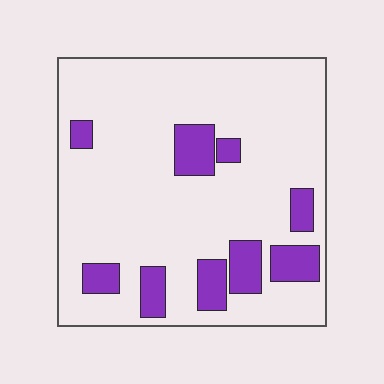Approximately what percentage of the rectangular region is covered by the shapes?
Approximately 15%.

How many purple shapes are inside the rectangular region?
9.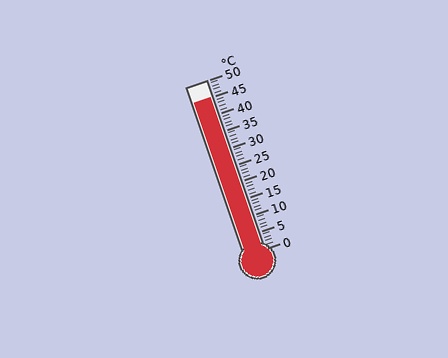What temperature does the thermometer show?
The thermometer shows approximately 45°C.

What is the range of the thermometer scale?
The thermometer scale ranges from 0°C to 50°C.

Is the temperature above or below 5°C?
The temperature is above 5°C.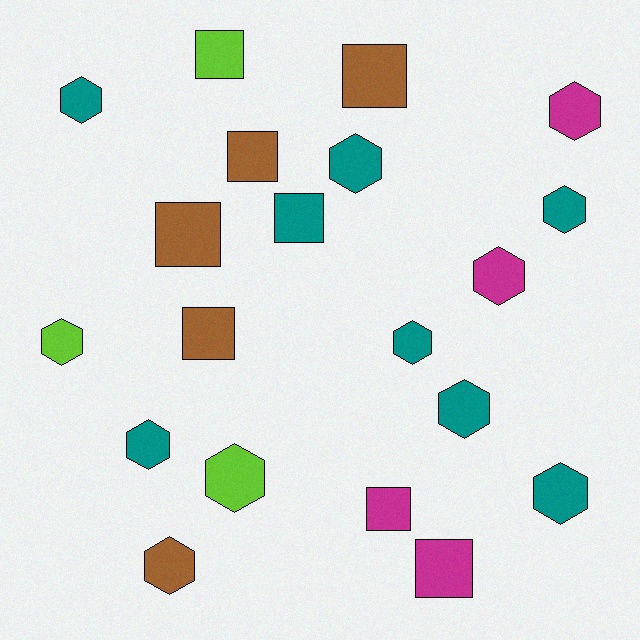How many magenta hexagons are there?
There are 2 magenta hexagons.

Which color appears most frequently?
Teal, with 8 objects.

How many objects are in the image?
There are 20 objects.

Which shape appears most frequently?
Hexagon, with 12 objects.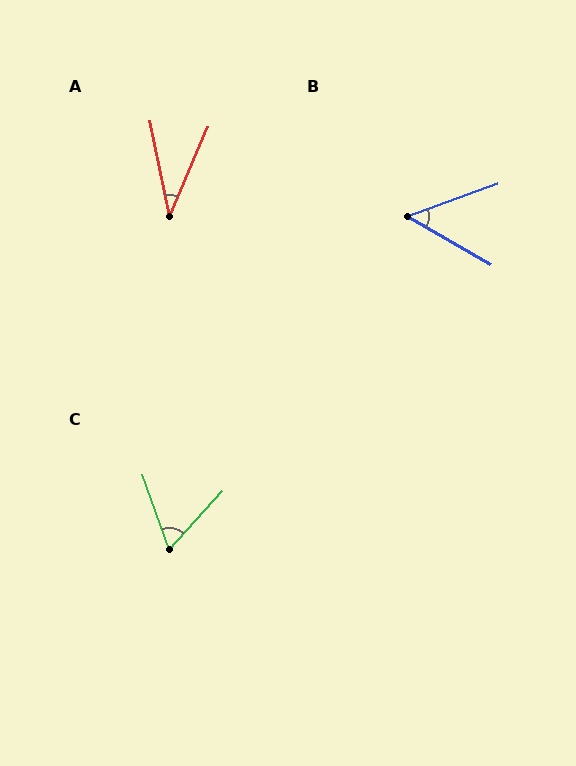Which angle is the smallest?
A, at approximately 35 degrees.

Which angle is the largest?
C, at approximately 62 degrees.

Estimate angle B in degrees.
Approximately 50 degrees.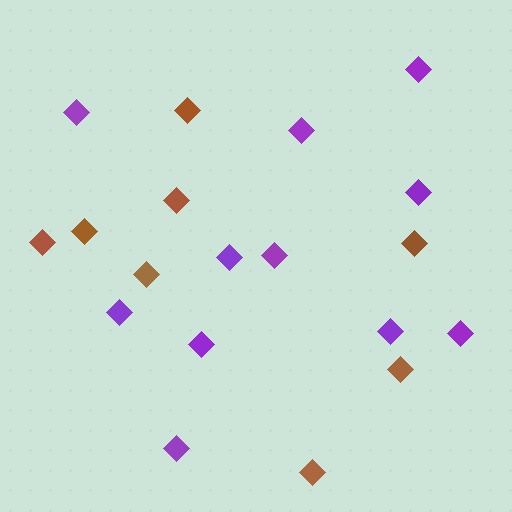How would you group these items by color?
There are 2 groups: one group of purple diamonds (11) and one group of brown diamonds (8).